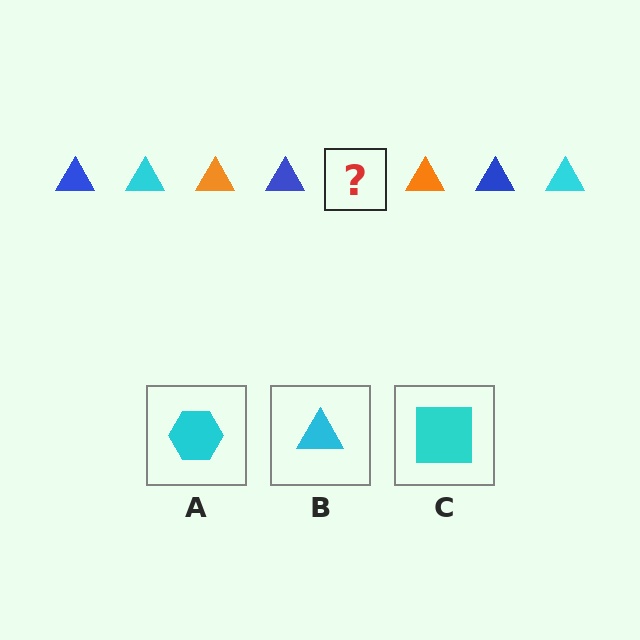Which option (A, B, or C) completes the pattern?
B.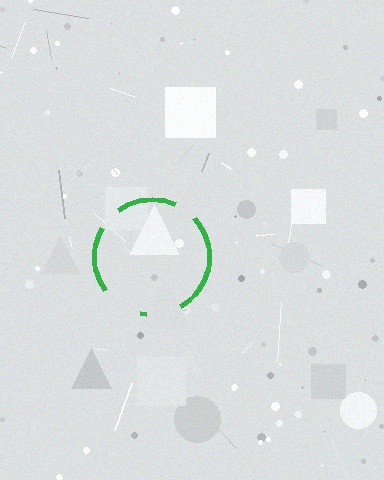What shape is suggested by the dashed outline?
The dashed outline suggests a circle.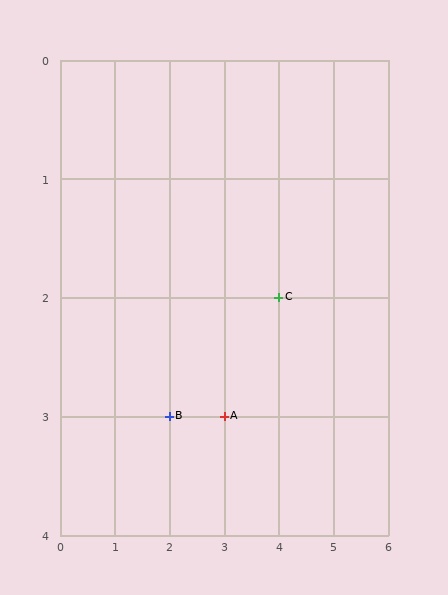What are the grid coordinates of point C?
Point C is at grid coordinates (4, 2).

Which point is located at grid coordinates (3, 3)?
Point A is at (3, 3).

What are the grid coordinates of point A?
Point A is at grid coordinates (3, 3).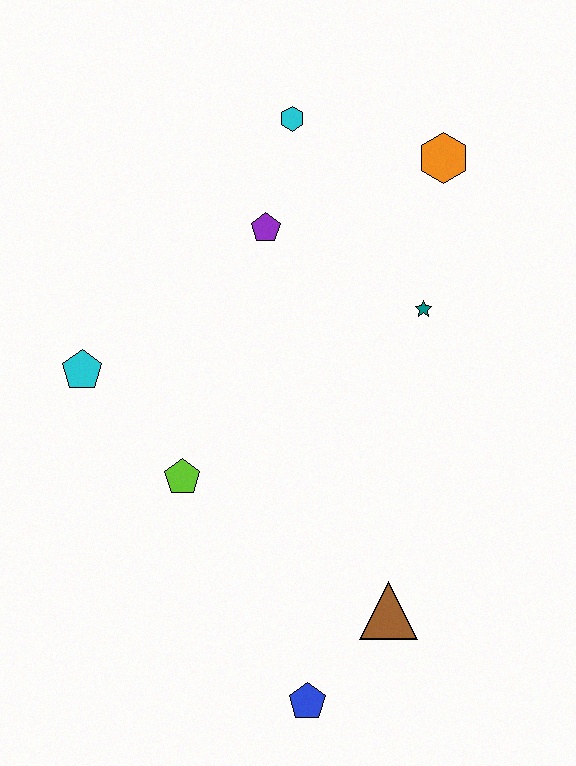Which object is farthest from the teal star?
The blue pentagon is farthest from the teal star.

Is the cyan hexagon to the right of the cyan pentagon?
Yes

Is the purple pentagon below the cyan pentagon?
No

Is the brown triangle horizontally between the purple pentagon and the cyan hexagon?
No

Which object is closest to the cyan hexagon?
The purple pentagon is closest to the cyan hexagon.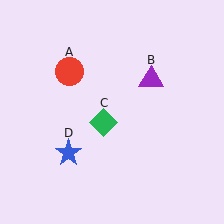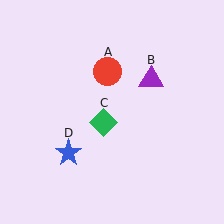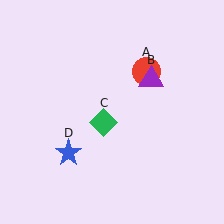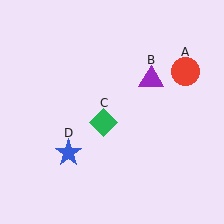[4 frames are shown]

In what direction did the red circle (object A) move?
The red circle (object A) moved right.